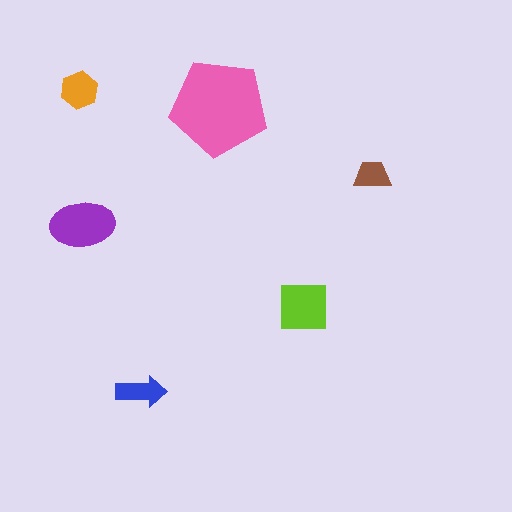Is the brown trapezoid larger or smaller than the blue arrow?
Smaller.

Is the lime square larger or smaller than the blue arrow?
Larger.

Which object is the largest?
The pink pentagon.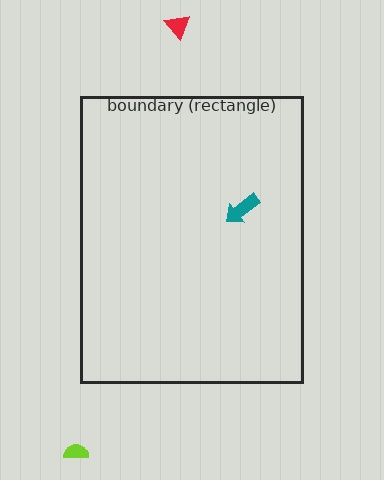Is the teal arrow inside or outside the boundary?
Inside.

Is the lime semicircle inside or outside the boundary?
Outside.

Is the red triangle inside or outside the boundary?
Outside.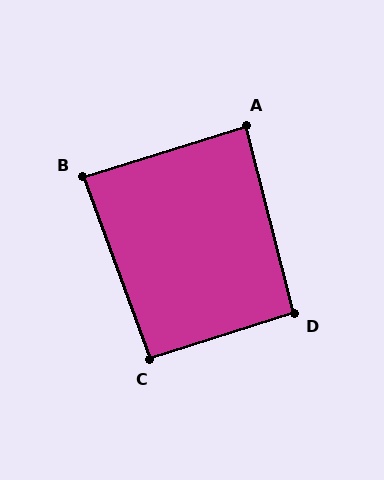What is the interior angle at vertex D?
Approximately 93 degrees (approximately right).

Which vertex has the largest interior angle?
C, at approximately 93 degrees.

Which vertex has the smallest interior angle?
A, at approximately 87 degrees.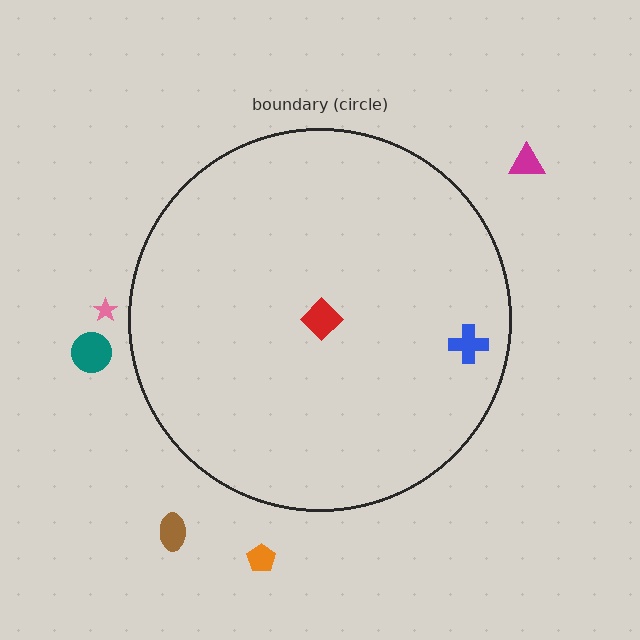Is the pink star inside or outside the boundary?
Outside.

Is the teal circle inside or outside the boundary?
Outside.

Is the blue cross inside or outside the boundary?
Inside.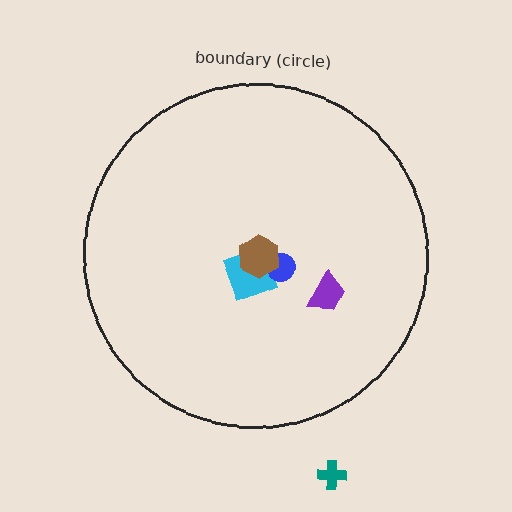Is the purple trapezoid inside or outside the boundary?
Inside.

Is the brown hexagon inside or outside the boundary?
Inside.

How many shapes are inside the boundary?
4 inside, 1 outside.